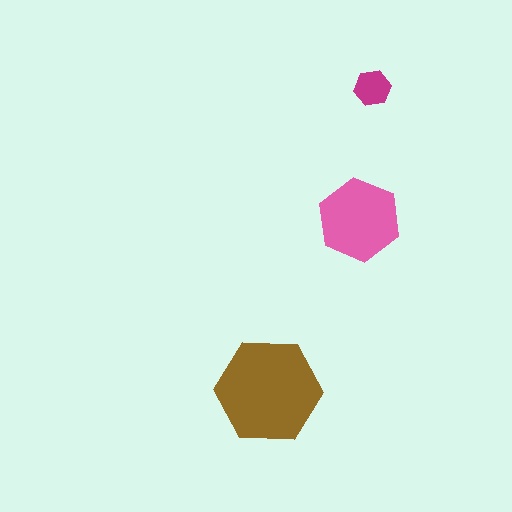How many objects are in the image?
There are 3 objects in the image.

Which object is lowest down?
The brown hexagon is bottommost.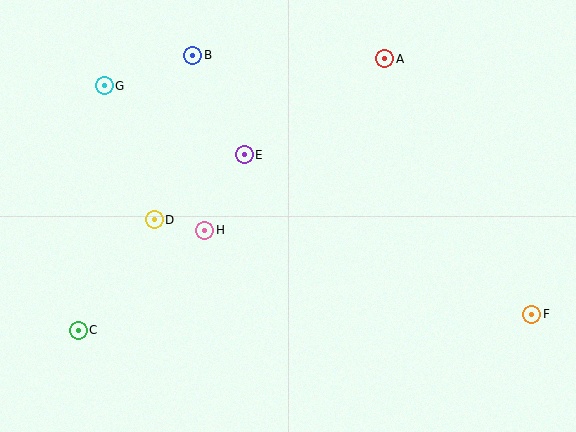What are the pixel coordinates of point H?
Point H is at (205, 230).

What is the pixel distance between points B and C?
The distance between B and C is 298 pixels.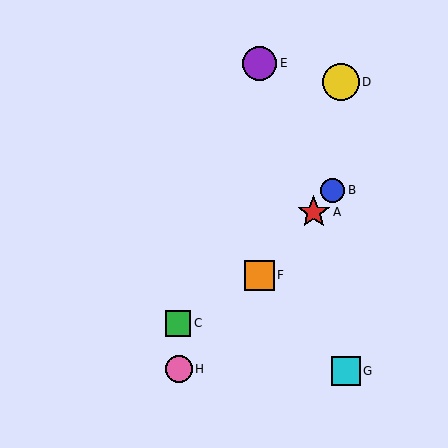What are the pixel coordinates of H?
Object H is at (179, 369).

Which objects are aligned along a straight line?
Objects A, B, F, H are aligned along a straight line.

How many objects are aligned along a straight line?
4 objects (A, B, F, H) are aligned along a straight line.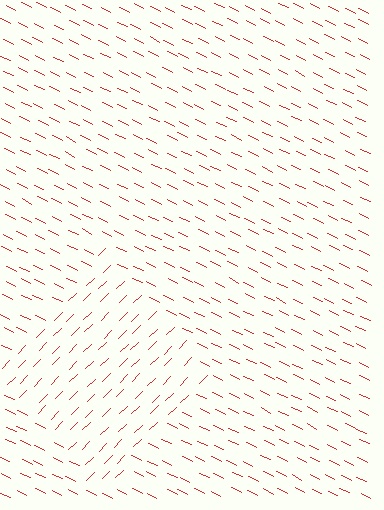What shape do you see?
I see a diamond.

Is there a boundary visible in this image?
Yes, there is a texture boundary formed by a change in line orientation.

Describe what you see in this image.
The image is filled with small red line segments. A diamond region in the image has lines oriented differently from the surrounding lines, creating a visible texture boundary.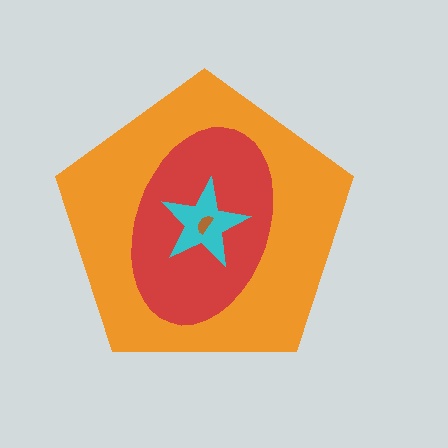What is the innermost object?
The brown semicircle.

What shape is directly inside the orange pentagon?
The red ellipse.